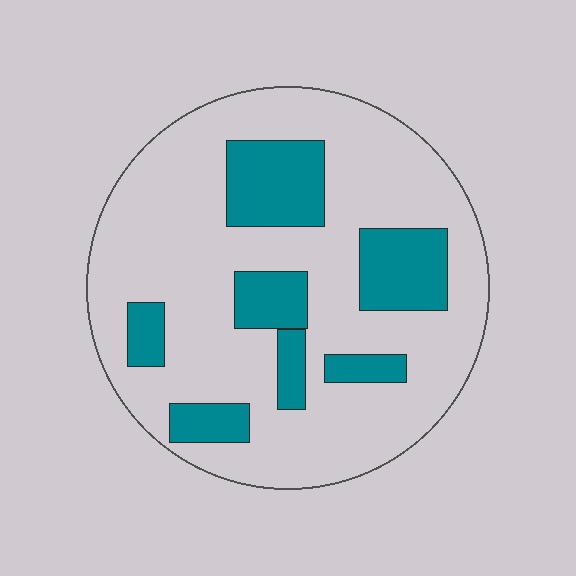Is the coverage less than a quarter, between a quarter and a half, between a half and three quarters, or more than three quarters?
Less than a quarter.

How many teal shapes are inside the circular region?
7.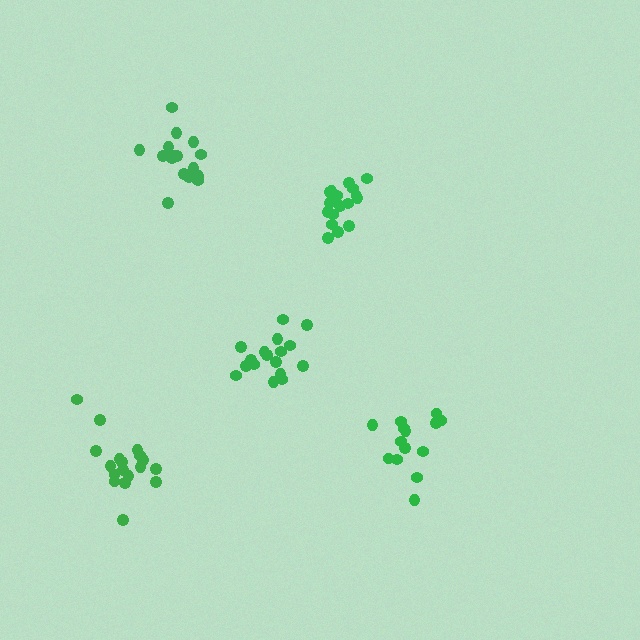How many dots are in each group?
Group 1: 17 dots, Group 2: 14 dots, Group 3: 18 dots, Group 4: 16 dots, Group 5: 18 dots (83 total).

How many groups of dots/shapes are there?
There are 5 groups.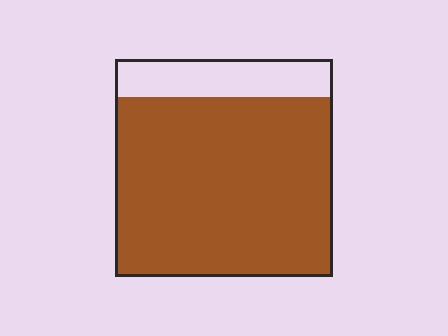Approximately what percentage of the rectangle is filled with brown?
Approximately 85%.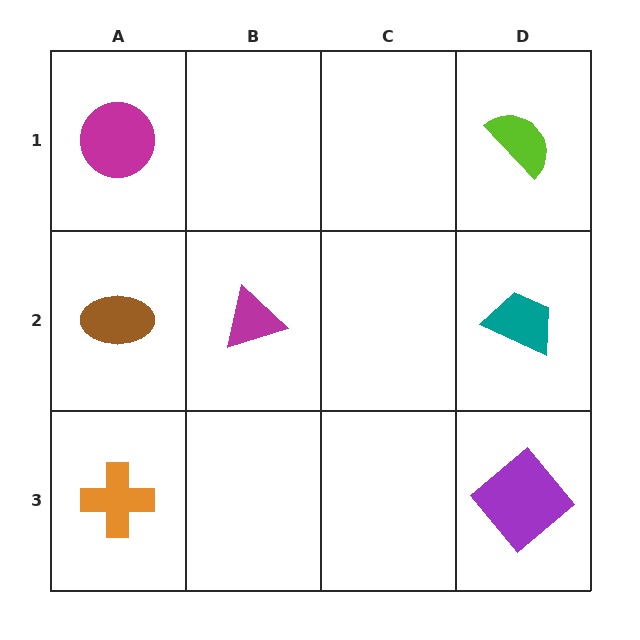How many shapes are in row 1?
2 shapes.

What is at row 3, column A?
An orange cross.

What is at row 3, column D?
A purple diamond.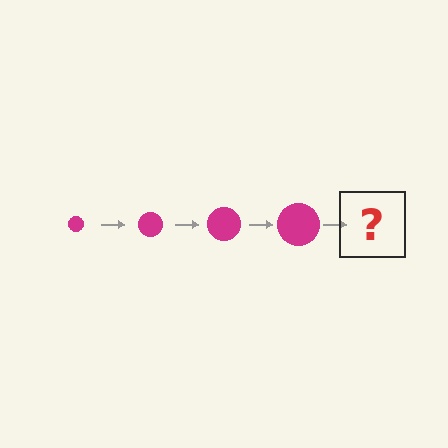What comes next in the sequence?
The next element should be a magenta circle, larger than the previous one.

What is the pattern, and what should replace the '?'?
The pattern is that the circle gets progressively larger each step. The '?' should be a magenta circle, larger than the previous one.